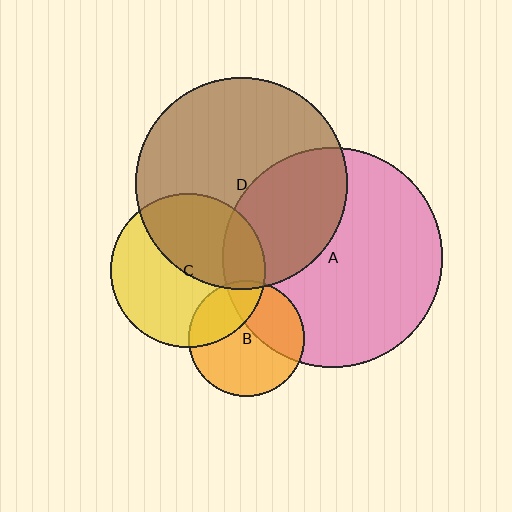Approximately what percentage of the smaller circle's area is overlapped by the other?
Approximately 20%.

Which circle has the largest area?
Circle A (pink).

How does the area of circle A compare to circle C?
Approximately 2.0 times.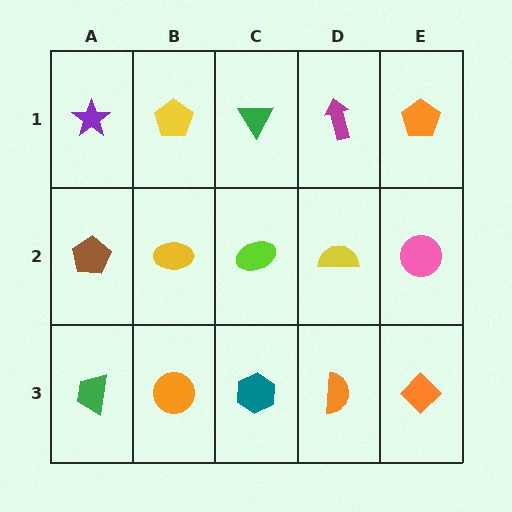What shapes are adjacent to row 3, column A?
A brown pentagon (row 2, column A), an orange circle (row 3, column B).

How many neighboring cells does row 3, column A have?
2.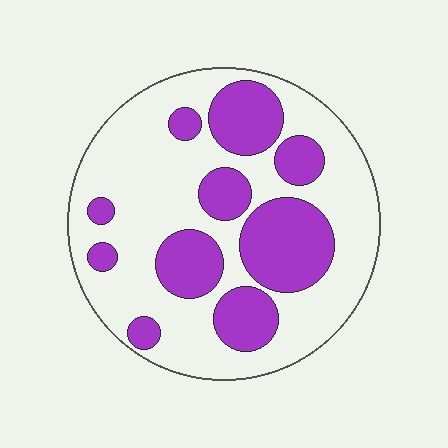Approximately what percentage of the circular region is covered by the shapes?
Approximately 35%.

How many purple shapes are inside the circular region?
10.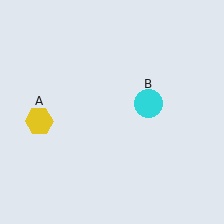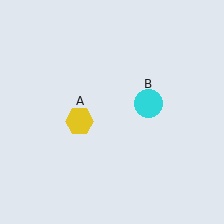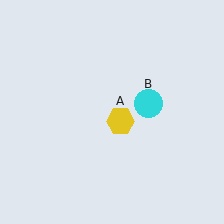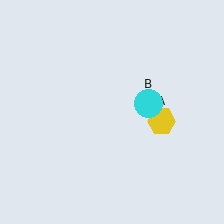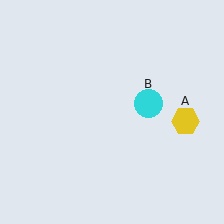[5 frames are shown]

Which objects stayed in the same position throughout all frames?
Cyan circle (object B) remained stationary.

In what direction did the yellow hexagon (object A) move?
The yellow hexagon (object A) moved right.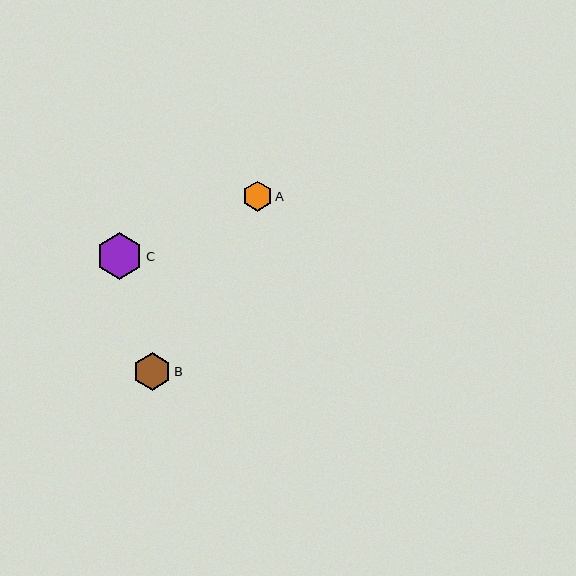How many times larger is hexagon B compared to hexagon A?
Hexagon B is approximately 1.2 times the size of hexagon A.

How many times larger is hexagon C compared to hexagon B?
Hexagon C is approximately 1.3 times the size of hexagon B.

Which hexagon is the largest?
Hexagon C is the largest with a size of approximately 47 pixels.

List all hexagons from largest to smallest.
From largest to smallest: C, B, A.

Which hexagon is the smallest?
Hexagon A is the smallest with a size of approximately 30 pixels.